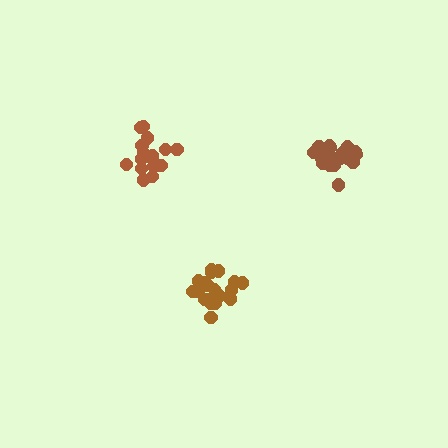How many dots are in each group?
Group 1: 18 dots, Group 2: 20 dots, Group 3: 21 dots (59 total).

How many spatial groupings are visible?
There are 3 spatial groupings.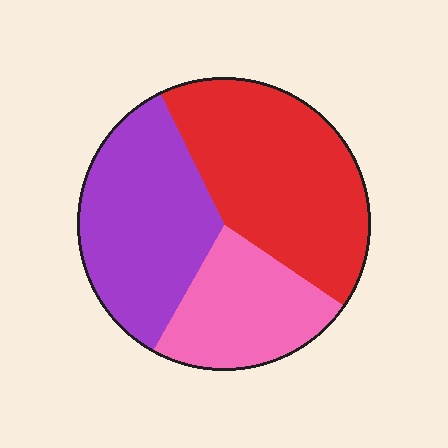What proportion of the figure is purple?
Purple takes up about one third (1/3) of the figure.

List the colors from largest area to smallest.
From largest to smallest: red, purple, pink.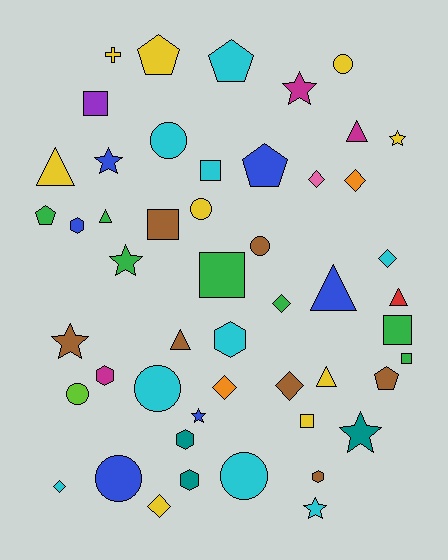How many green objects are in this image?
There are 7 green objects.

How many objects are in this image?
There are 50 objects.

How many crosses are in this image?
There is 1 cross.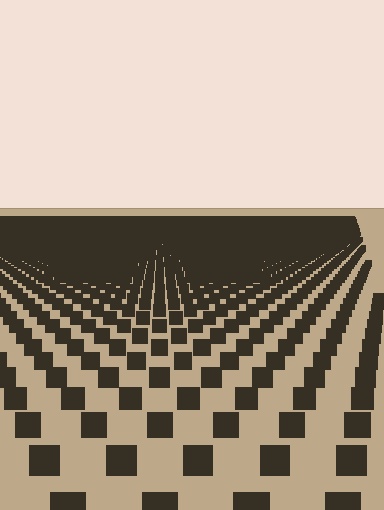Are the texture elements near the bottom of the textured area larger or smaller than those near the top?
Larger. Near the bottom, elements are closer to the viewer and appear at a bigger on-screen size.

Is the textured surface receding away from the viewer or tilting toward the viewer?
The surface is receding away from the viewer. Texture elements get smaller and denser toward the top.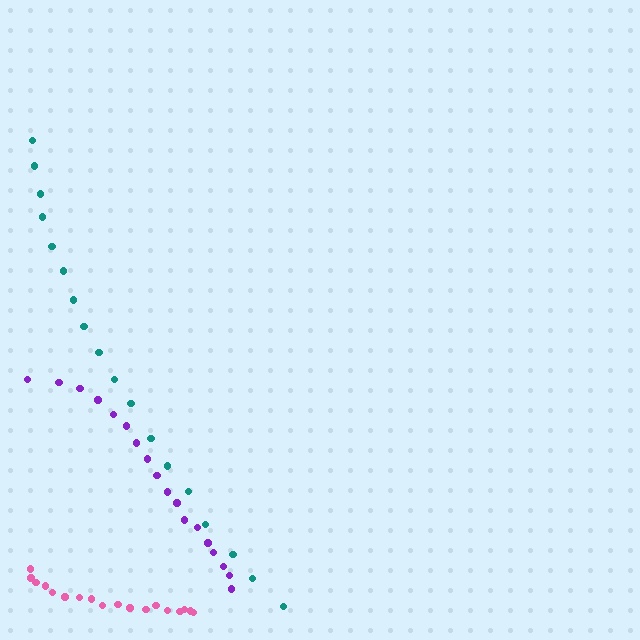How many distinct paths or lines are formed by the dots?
There are 3 distinct paths.